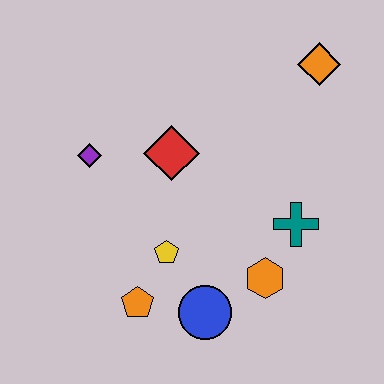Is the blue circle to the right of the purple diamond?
Yes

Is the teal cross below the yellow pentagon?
No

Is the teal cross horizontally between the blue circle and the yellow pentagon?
No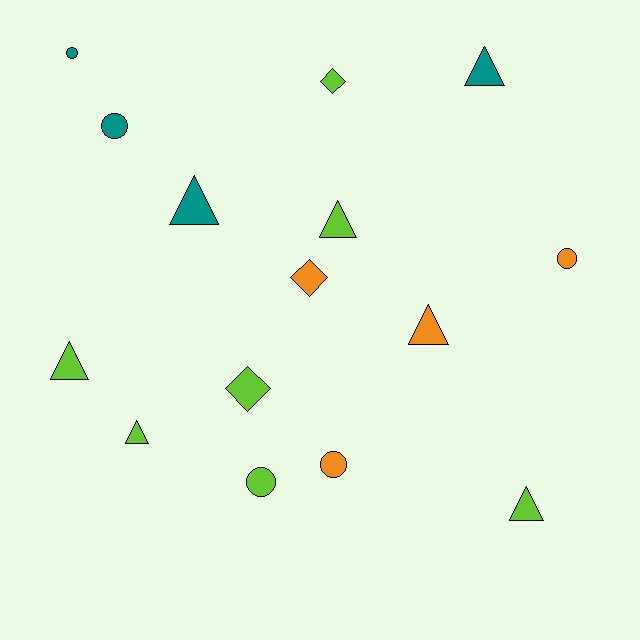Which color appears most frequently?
Lime, with 7 objects.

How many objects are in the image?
There are 15 objects.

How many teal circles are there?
There are 2 teal circles.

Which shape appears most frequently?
Triangle, with 7 objects.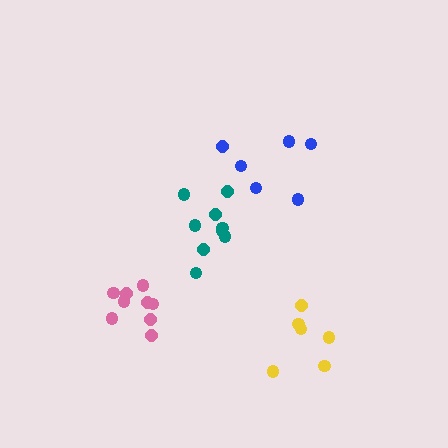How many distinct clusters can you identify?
There are 4 distinct clusters.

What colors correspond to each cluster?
The clusters are colored: teal, blue, pink, yellow.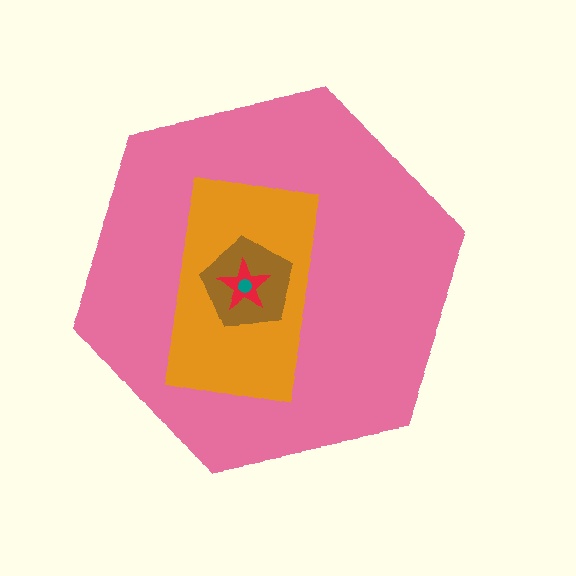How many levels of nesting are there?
5.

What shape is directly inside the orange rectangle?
The brown pentagon.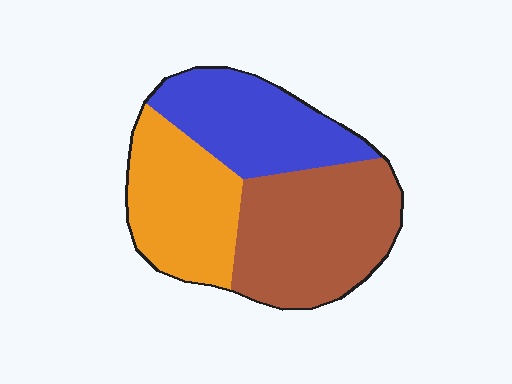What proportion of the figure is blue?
Blue takes up about one third (1/3) of the figure.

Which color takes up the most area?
Brown, at roughly 40%.